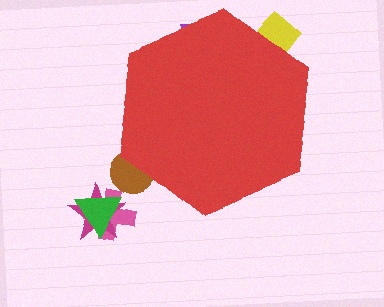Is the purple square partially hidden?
Yes, the purple square is partially hidden behind the red hexagon.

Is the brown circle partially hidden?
Yes, the brown circle is partially hidden behind the red hexagon.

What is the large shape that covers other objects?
A red hexagon.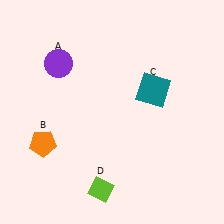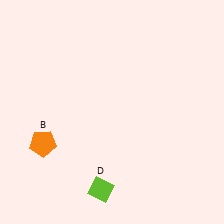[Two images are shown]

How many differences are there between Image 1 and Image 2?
There are 2 differences between the two images.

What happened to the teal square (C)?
The teal square (C) was removed in Image 2. It was in the top-right area of Image 1.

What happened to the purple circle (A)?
The purple circle (A) was removed in Image 2. It was in the top-left area of Image 1.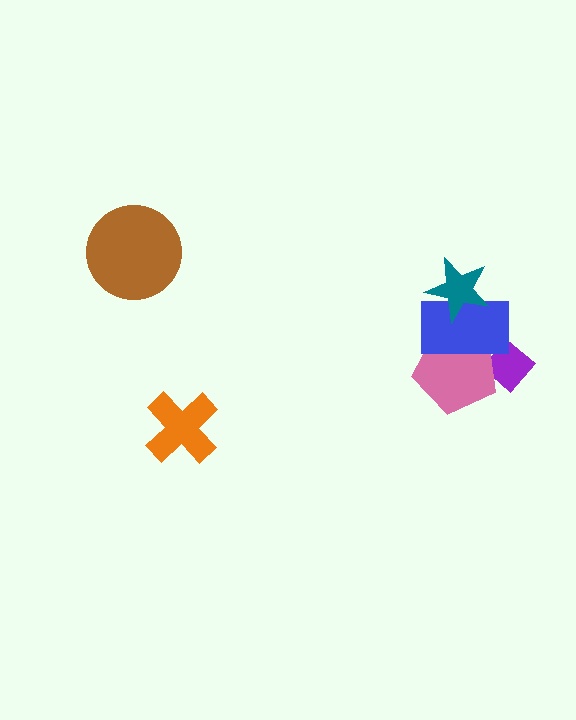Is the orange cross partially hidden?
No, no other shape covers it.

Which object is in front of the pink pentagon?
The blue rectangle is in front of the pink pentagon.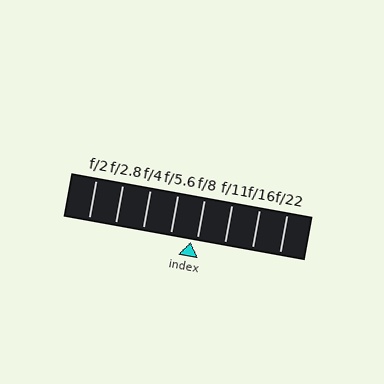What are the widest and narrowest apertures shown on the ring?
The widest aperture shown is f/2 and the narrowest is f/22.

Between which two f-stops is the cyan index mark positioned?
The index mark is between f/5.6 and f/8.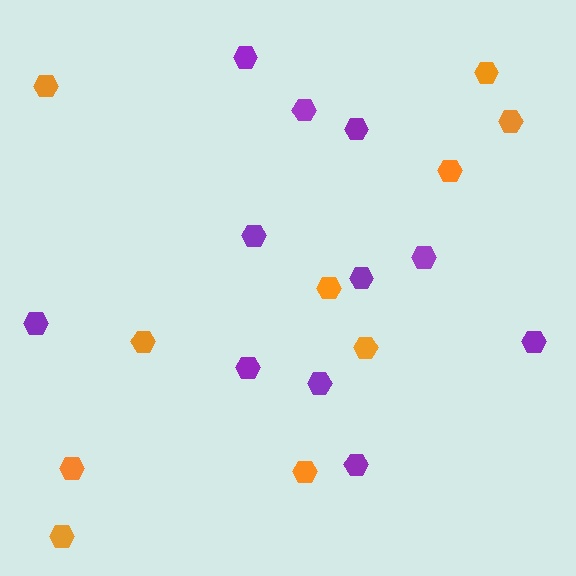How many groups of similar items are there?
There are 2 groups: one group of orange hexagons (10) and one group of purple hexagons (11).